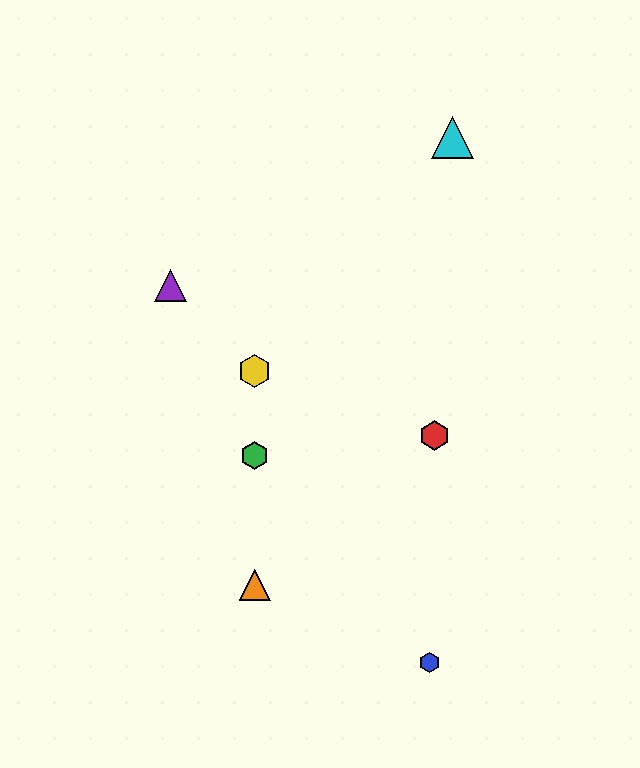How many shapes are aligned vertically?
3 shapes (the green hexagon, the yellow hexagon, the orange triangle) are aligned vertically.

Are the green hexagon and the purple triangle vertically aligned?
No, the green hexagon is at x≈255 and the purple triangle is at x≈170.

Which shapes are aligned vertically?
The green hexagon, the yellow hexagon, the orange triangle are aligned vertically.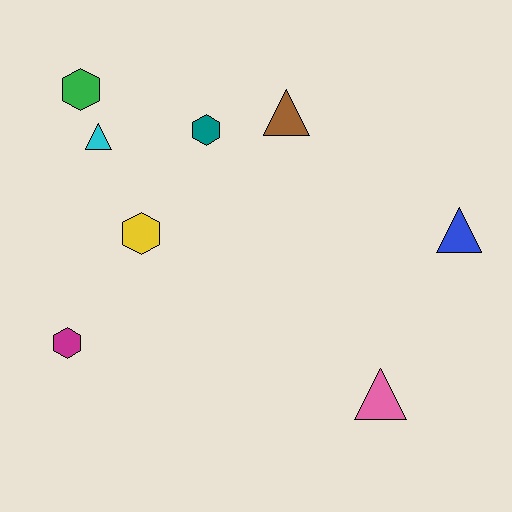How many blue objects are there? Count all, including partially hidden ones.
There is 1 blue object.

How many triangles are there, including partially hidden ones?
There are 4 triangles.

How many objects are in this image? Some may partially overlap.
There are 8 objects.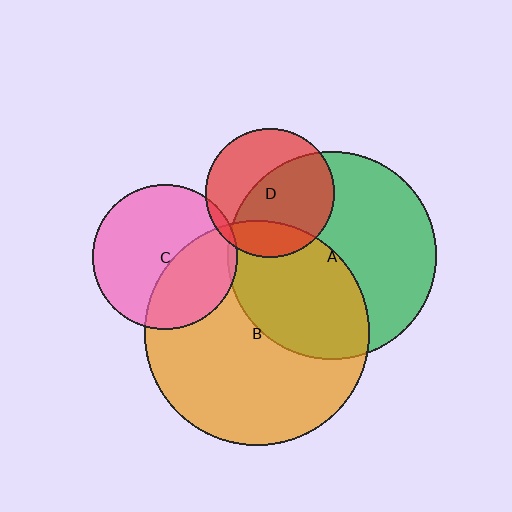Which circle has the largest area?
Circle B (orange).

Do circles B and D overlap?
Yes.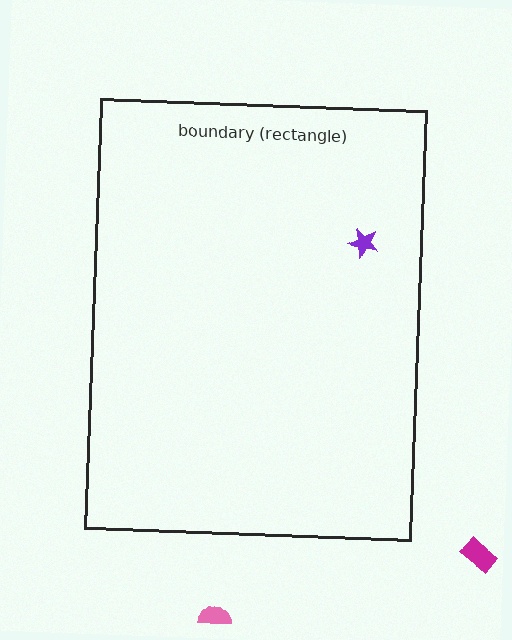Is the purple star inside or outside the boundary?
Inside.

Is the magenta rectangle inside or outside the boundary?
Outside.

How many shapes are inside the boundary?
1 inside, 2 outside.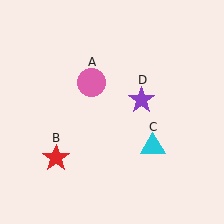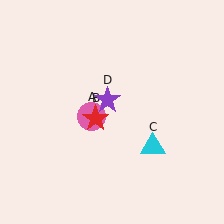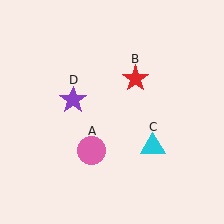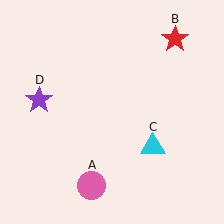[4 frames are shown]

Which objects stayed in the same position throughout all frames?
Cyan triangle (object C) remained stationary.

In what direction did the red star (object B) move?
The red star (object B) moved up and to the right.